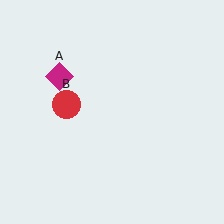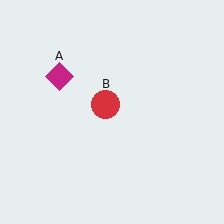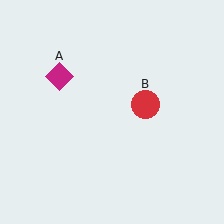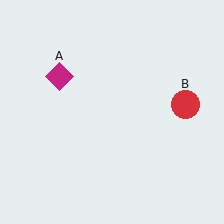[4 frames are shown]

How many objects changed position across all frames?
1 object changed position: red circle (object B).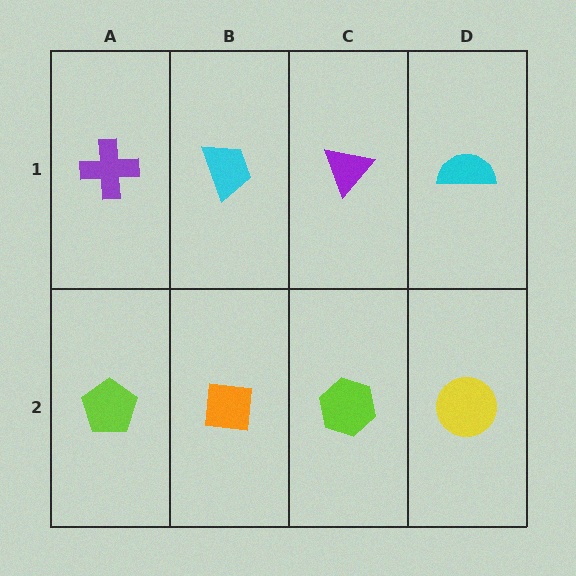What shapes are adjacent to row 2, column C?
A purple triangle (row 1, column C), an orange square (row 2, column B), a yellow circle (row 2, column D).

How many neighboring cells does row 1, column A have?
2.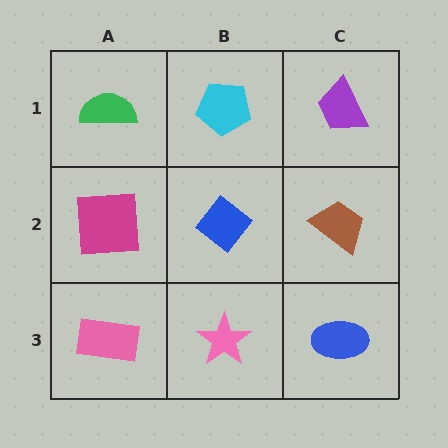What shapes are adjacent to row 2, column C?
A purple trapezoid (row 1, column C), a blue ellipse (row 3, column C), a blue diamond (row 2, column B).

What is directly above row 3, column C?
A brown trapezoid.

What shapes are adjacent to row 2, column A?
A green semicircle (row 1, column A), a pink rectangle (row 3, column A), a blue diamond (row 2, column B).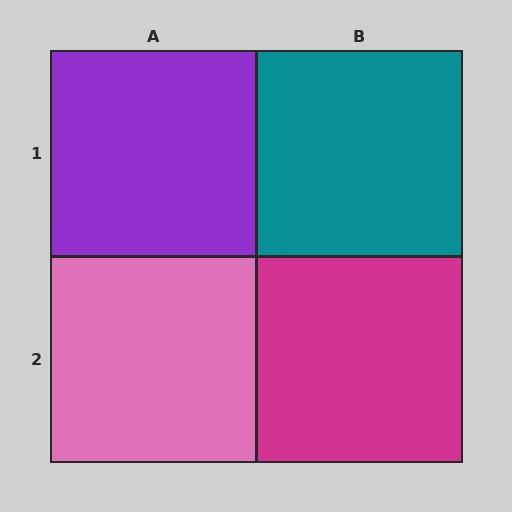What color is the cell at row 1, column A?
Purple.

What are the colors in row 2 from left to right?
Pink, magenta.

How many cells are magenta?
1 cell is magenta.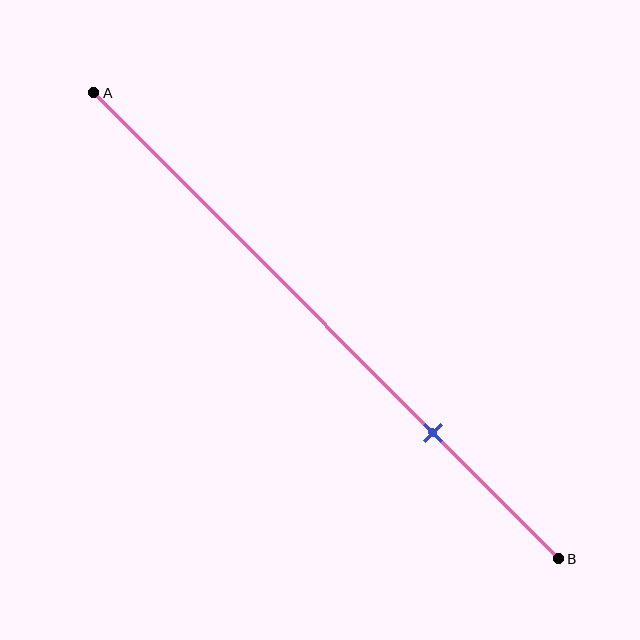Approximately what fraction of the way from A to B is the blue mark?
The blue mark is approximately 75% of the way from A to B.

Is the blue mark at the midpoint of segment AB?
No, the mark is at about 75% from A, not at the 50% midpoint.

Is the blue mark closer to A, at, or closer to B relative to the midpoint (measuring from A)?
The blue mark is closer to point B than the midpoint of segment AB.